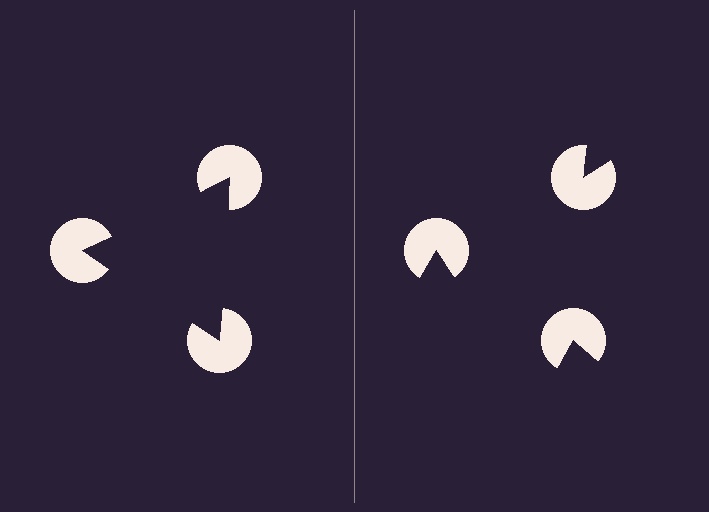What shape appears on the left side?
An illusory triangle.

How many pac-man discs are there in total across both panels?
6 — 3 on each side.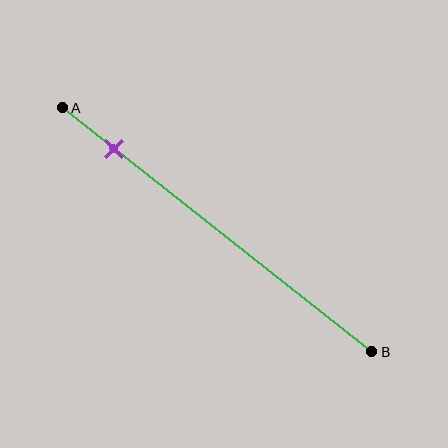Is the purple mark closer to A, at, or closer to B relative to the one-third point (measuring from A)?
The purple mark is closer to point A than the one-third point of segment AB.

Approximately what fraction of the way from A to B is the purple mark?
The purple mark is approximately 15% of the way from A to B.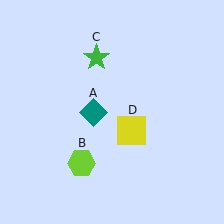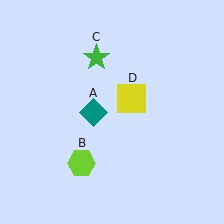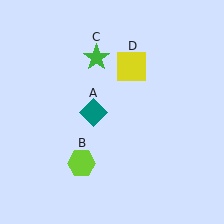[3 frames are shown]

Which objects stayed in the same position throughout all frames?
Teal diamond (object A) and lime hexagon (object B) and green star (object C) remained stationary.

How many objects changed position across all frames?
1 object changed position: yellow square (object D).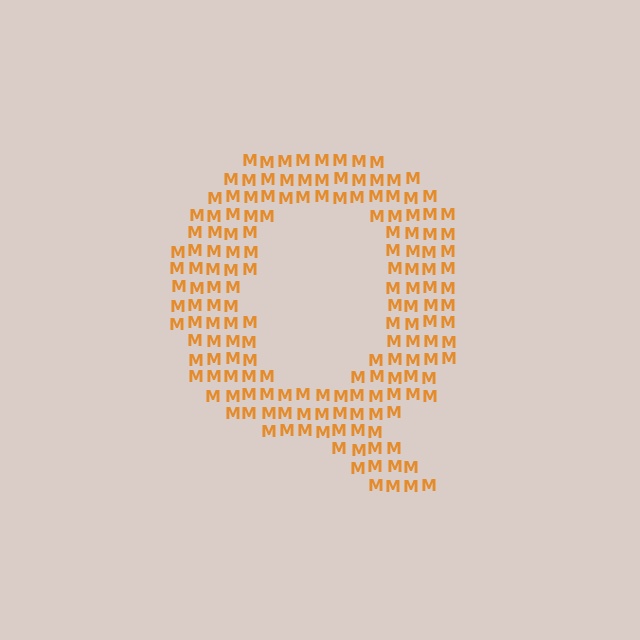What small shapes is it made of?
It is made of small letter M's.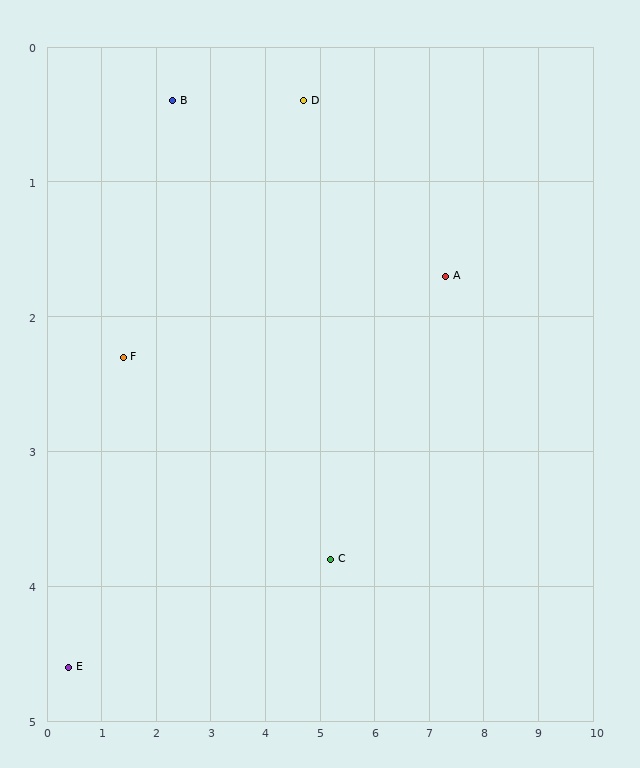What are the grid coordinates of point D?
Point D is at approximately (4.7, 0.4).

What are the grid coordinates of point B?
Point B is at approximately (2.3, 0.4).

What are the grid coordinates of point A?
Point A is at approximately (7.3, 1.7).